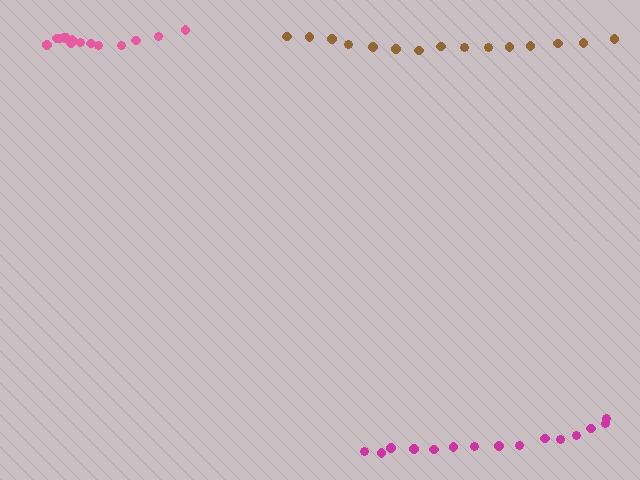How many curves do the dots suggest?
There are 3 distinct paths.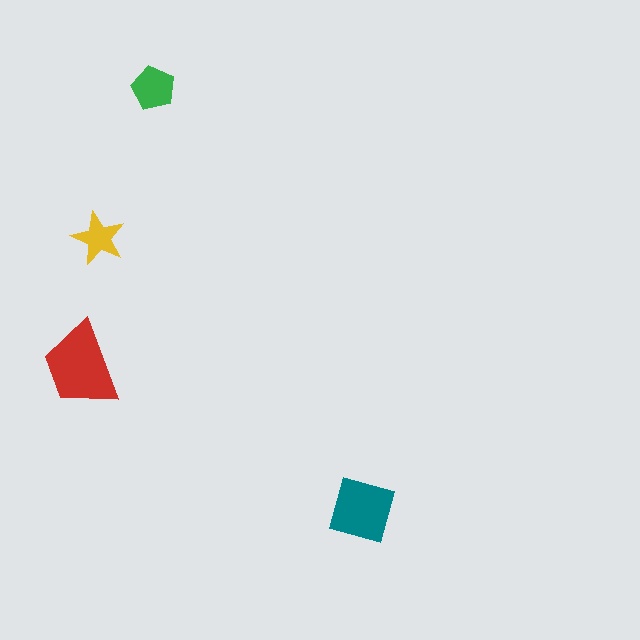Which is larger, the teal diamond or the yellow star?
The teal diamond.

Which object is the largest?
The red trapezoid.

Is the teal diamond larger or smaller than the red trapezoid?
Smaller.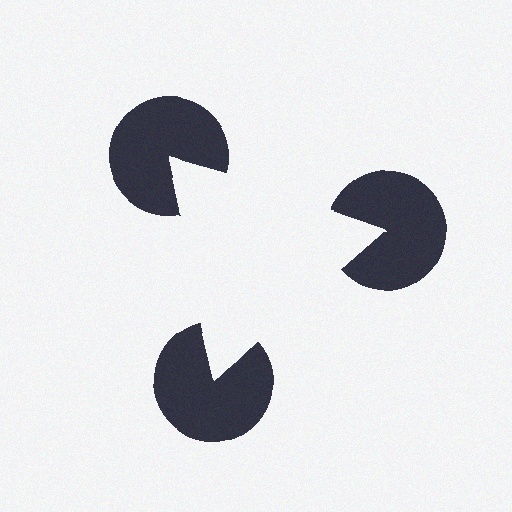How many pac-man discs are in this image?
There are 3 — one at each vertex of the illusory triangle.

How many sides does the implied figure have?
3 sides.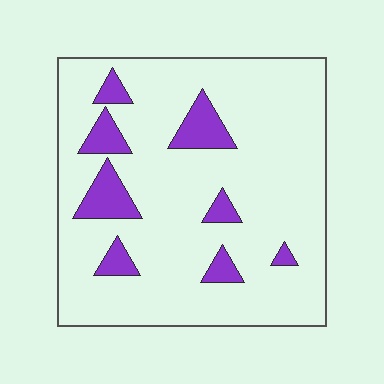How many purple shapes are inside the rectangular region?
8.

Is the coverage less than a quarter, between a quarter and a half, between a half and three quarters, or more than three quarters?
Less than a quarter.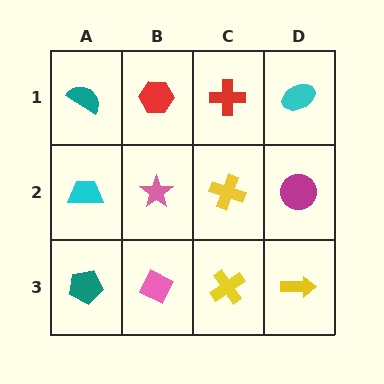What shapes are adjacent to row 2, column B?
A red hexagon (row 1, column B), a pink diamond (row 3, column B), a cyan trapezoid (row 2, column A), a yellow cross (row 2, column C).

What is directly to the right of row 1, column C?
A cyan ellipse.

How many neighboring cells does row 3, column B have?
3.